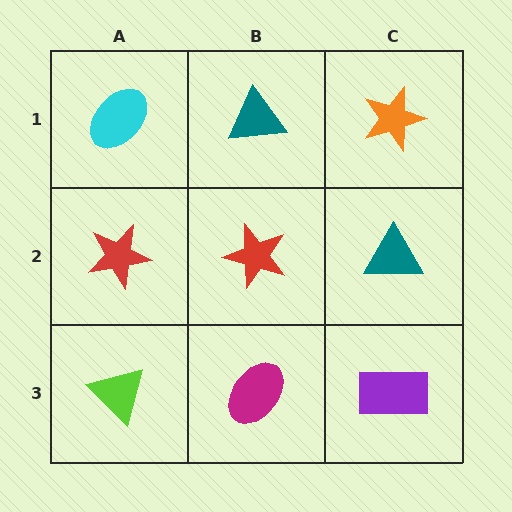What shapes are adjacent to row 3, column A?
A red star (row 2, column A), a magenta ellipse (row 3, column B).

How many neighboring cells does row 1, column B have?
3.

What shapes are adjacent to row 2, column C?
An orange star (row 1, column C), a purple rectangle (row 3, column C), a red star (row 2, column B).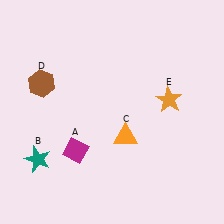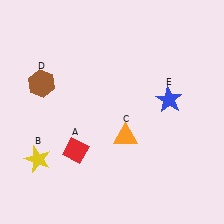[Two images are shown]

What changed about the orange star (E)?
In Image 1, E is orange. In Image 2, it changed to blue.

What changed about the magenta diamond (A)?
In Image 1, A is magenta. In Image 2, it changed to red.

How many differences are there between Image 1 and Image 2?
There are 3 differences between the two images.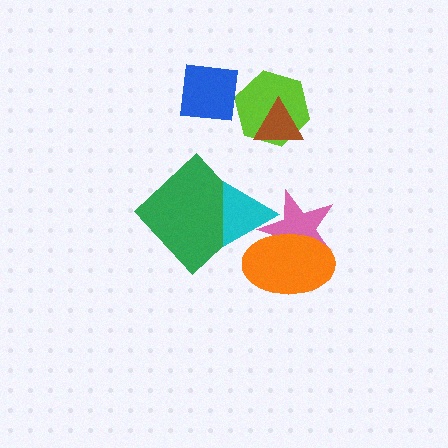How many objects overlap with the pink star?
2 objects overlap with the pink star.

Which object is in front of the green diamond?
The cyan triangle is in front of the green diamond.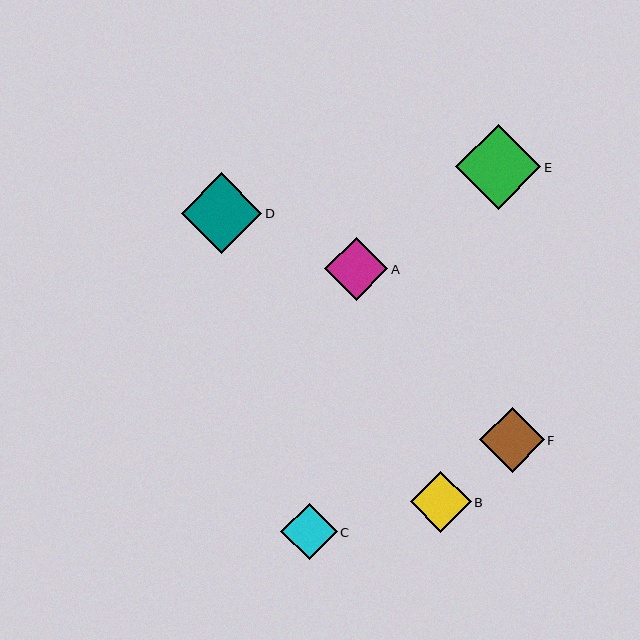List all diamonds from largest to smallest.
From largest to smallest: E, D, F, A, B, C.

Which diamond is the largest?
Diamond E is the largest with a size of approximately 85 pixels.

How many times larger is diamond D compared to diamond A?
Diamond D is approximately 1.3 times the size of diamond A.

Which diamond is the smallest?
Diamond C is the smallest with a size of approximately 56 pixels.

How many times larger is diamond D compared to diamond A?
Diamond D is approximately 1.3 times the size of diamond A.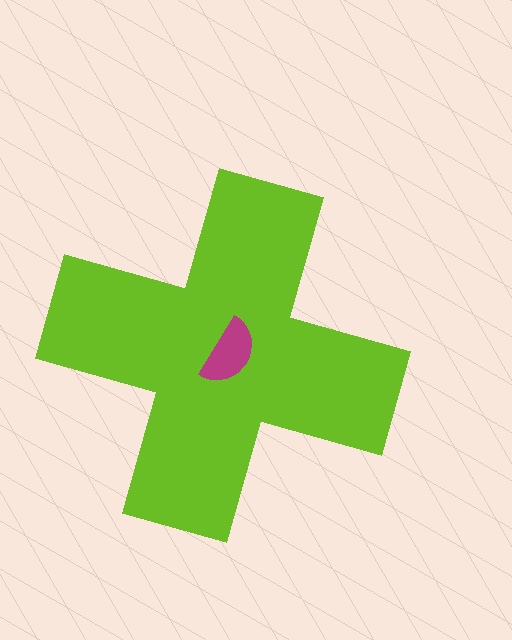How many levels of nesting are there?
2.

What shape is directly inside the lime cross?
The magenta semicircle.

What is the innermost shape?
The magenta semicircle.